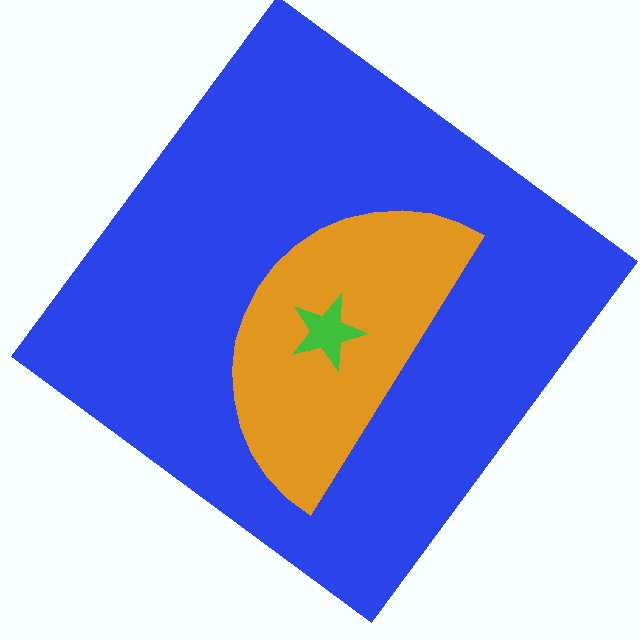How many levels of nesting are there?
3.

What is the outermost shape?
The blue diamond.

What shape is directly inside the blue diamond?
The orange semicircle.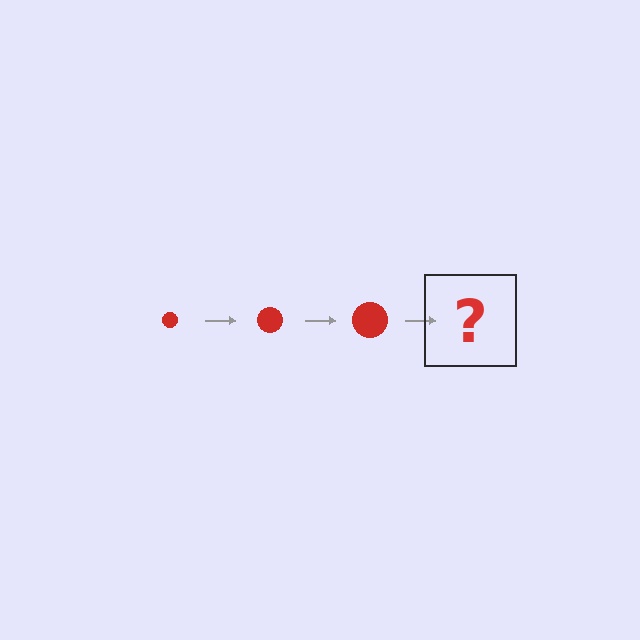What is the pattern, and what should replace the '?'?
The pattern is that the circle gets progressively larger each step. The '?' should be a red circle, larger than the previous one.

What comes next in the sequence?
The next element should be a red circle, larger than the previous one.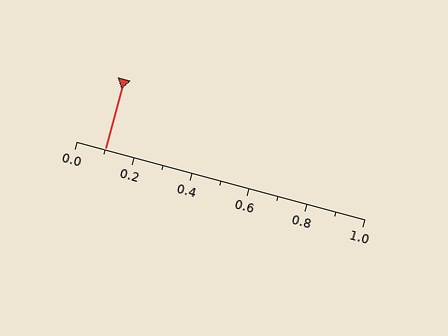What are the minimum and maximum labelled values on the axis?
The axis runs from 0.0 to 1.0.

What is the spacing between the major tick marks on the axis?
The major ticks are spaced 0.2 apart.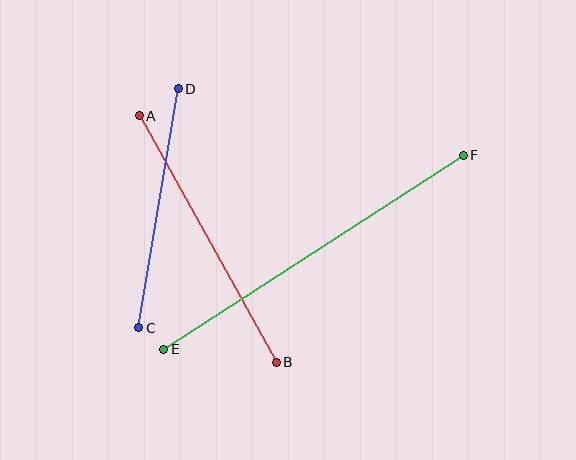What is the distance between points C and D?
The distance is approximately 243 pixels.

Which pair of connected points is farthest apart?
Points E and F are farthest apart.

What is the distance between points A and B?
The distance is approximately 282 pixels.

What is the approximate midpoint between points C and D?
The midpoint is at approximately (159, 208) pixels.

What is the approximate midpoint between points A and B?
The midpoint is at approximately (208, 239) pixels.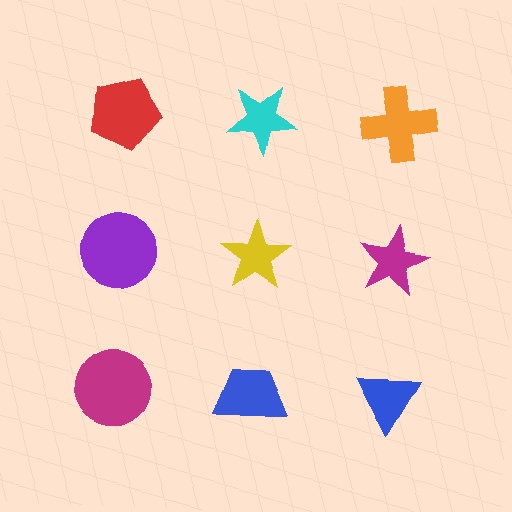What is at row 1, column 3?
An orange cross.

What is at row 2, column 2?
A yellow star.